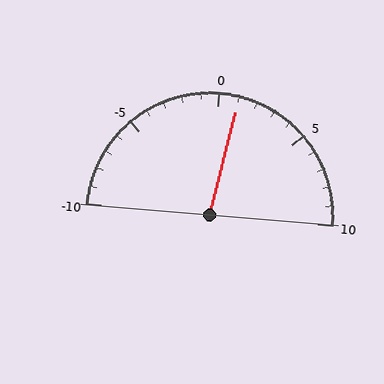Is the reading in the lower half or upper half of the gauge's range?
The reading is in the upper half of the range (-10 to 10).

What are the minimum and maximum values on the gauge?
The gauge ranges from -10 to 10.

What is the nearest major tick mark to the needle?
The nearest major tick mark is 0.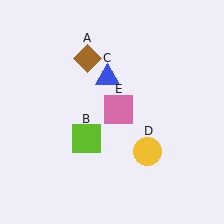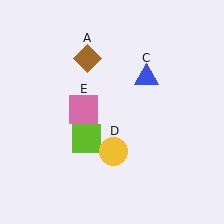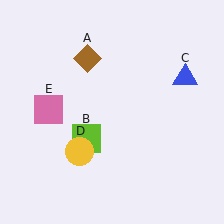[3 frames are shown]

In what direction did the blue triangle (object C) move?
The blue triangle (object C) moved right.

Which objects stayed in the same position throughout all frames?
Brown diamond (object A) and lime square (object B) remained stationary.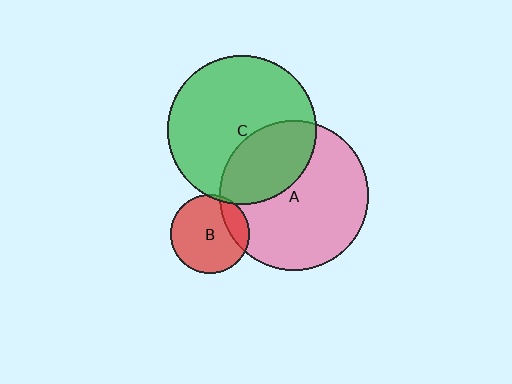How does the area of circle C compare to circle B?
Approximately 3.5 times.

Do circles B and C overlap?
Yes.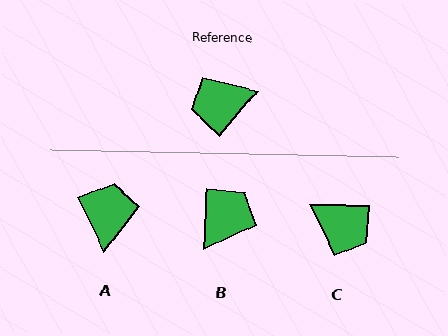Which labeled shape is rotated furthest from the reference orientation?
B, about 142 degrees away.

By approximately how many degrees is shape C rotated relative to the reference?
Approximately 129 degrees counter-clockwise.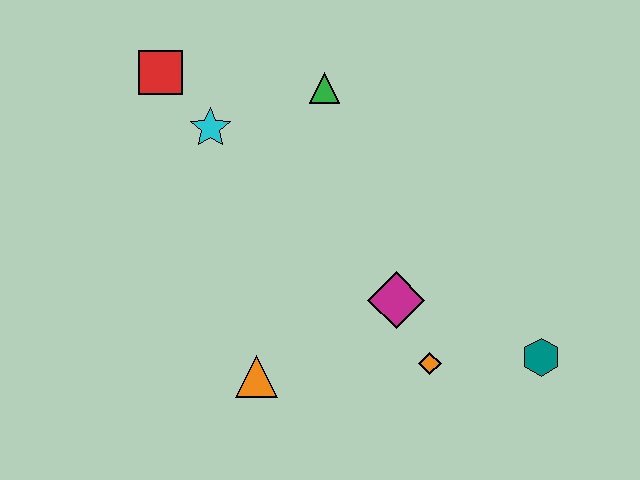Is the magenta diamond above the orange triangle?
Yes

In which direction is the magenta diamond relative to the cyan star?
The magenta diamond is to the right of the cyan star.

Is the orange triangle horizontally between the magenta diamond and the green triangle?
No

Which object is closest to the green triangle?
The cyan star is closest to the green triangle.